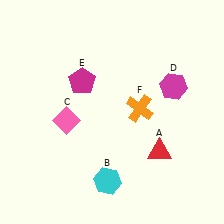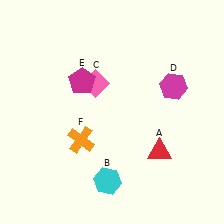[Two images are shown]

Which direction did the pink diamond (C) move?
The pink diamond (C) moved up.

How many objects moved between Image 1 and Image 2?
2 objects moved between the two images.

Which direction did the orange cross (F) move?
The orange cross (F) moved left.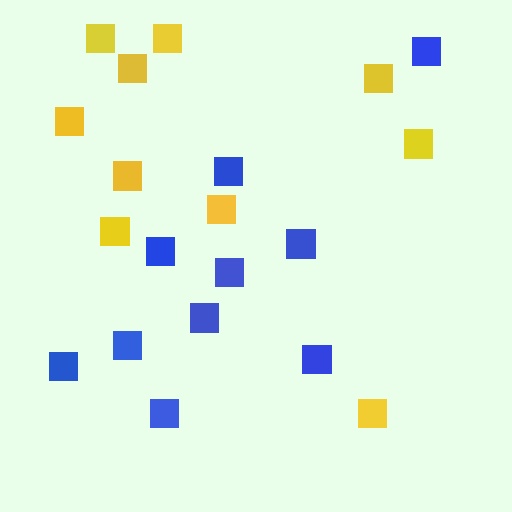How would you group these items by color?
There are 2 groups: one group of yellow squares (10) and one group of blue squares (10).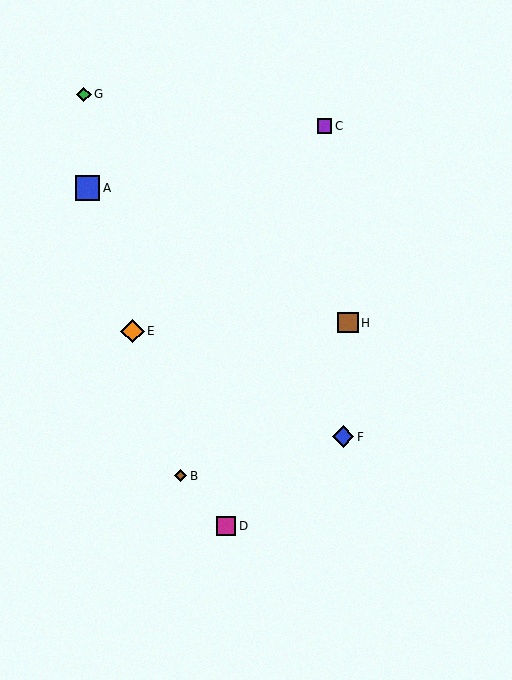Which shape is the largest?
The blue square (labeled A) is the largest.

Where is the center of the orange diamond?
The center of the orange diamond is at (133, 331).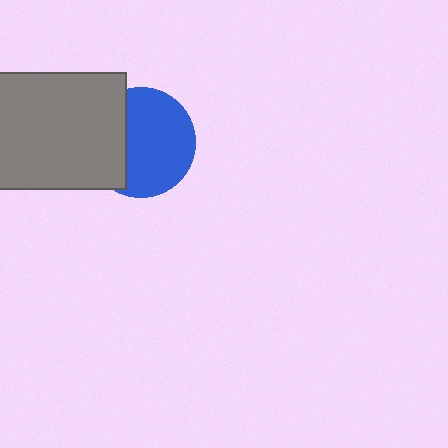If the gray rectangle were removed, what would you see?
You would see the complete blue circle.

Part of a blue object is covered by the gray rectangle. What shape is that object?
It is a circle.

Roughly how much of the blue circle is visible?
Most of it is visible (roughly 66%).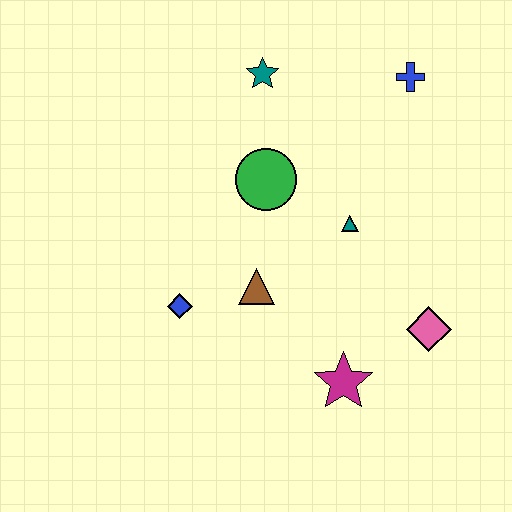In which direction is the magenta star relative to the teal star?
The magenta star is below the teal star.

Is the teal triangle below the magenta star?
No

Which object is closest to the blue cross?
The teal star is closest to the blue cross.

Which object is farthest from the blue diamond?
The blue cross is farthest from the blue diamond.